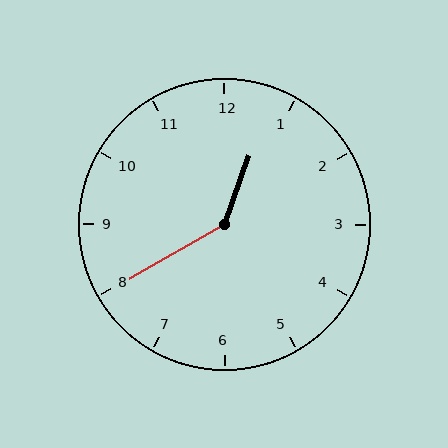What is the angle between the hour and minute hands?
Approximately 140 degrees.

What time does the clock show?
12:40.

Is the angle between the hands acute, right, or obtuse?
It is obtuse.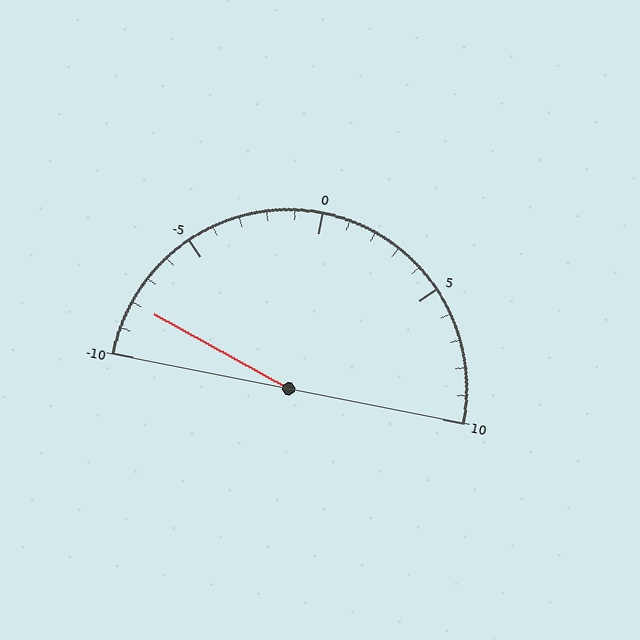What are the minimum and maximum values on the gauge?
The gauge ranges from -10 to 10.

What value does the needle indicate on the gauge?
The needle indicates approximately -8.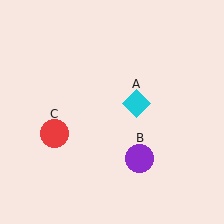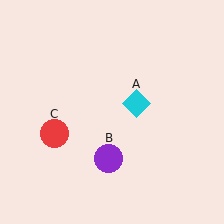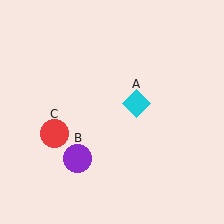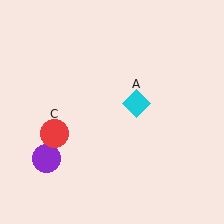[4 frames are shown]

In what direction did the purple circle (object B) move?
The purple circle (object B) moved left.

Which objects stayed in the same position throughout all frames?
Cyan diamond (object A) and red circle (object C) remained stationary.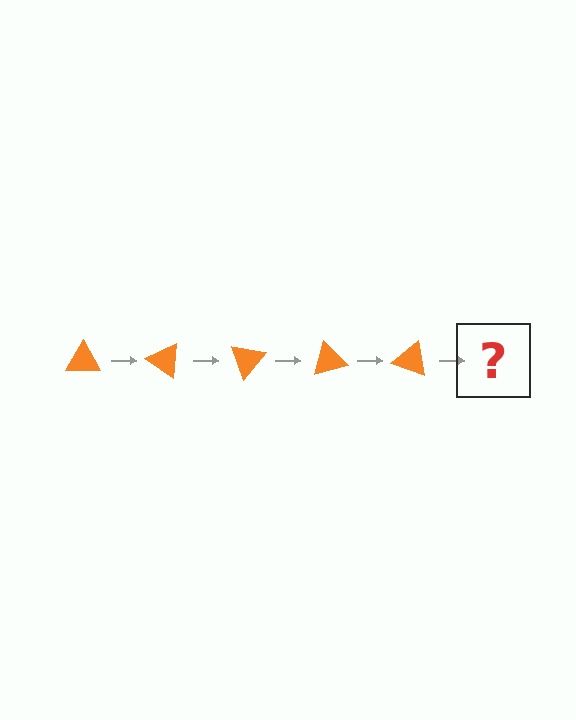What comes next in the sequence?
The next element should be an orange triangle rotated 175 degrees.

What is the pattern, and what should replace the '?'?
The pattern is that the triangle rotates 35 degrees each step. The '?' should be an orange triangle rotated 175 degrees.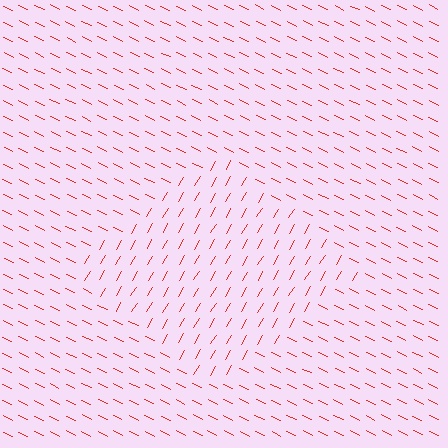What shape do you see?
I see a diamond.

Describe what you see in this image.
The image is filled with small red line segments. A diamond region in the image has lines oriented differently from the surrounding lines, creating a visible texture boundary.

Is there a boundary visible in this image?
Yes, there is a texture boundary formed by a change in line orientation.